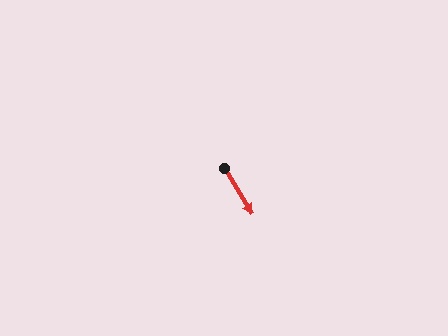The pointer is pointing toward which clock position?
Roughly 5 o'clock.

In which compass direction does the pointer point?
Southeast.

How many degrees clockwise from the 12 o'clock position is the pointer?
Approximately 149 degrees.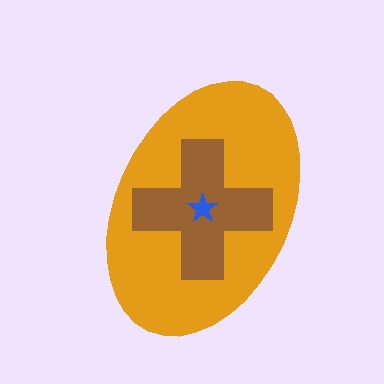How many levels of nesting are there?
3.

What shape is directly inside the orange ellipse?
The brown cross.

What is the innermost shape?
The blue star.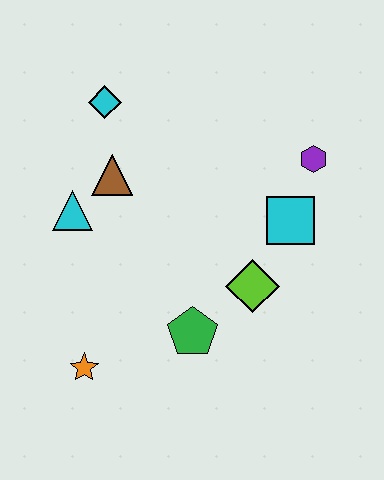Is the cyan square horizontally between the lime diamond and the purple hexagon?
Yes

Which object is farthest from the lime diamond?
The cyan diamond is farthest from the lime diamond.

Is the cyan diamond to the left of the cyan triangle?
No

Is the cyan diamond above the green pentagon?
Yes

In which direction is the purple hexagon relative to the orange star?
The purple hexagon is to the right of the orange star.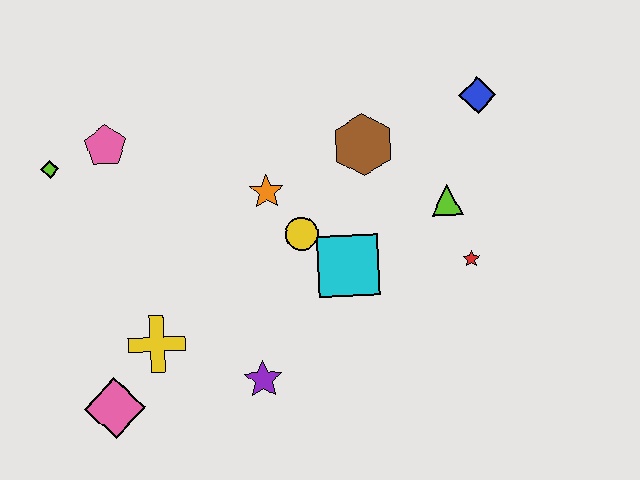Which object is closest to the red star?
The lime triangle is closest to the red star.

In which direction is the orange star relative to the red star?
The orange star is to the left of the red star.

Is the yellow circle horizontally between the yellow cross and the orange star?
No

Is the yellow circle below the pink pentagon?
Yes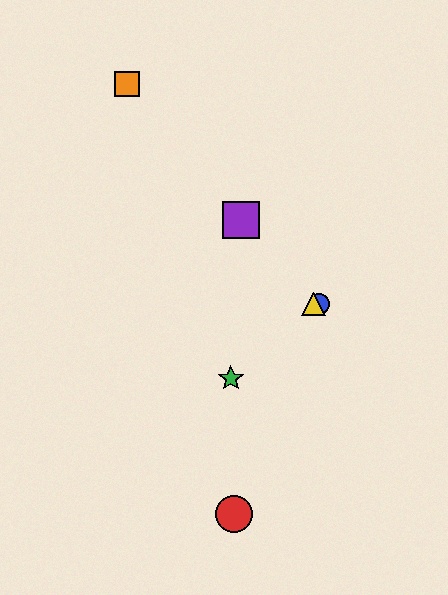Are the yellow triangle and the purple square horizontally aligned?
No, the yellow triangle is at y≈304 and the purple square is at y≈220.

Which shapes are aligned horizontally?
The blue circle, the yellow triangle are aligned horizontally.